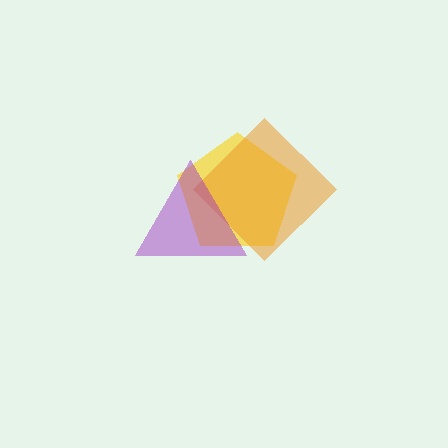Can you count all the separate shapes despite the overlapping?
Yes, there are 3 separate shapes.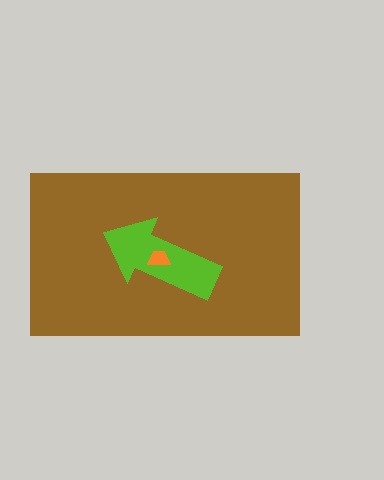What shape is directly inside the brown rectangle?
The lime arrow.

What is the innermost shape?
The orange trapezoid.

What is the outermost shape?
The brown rectangle.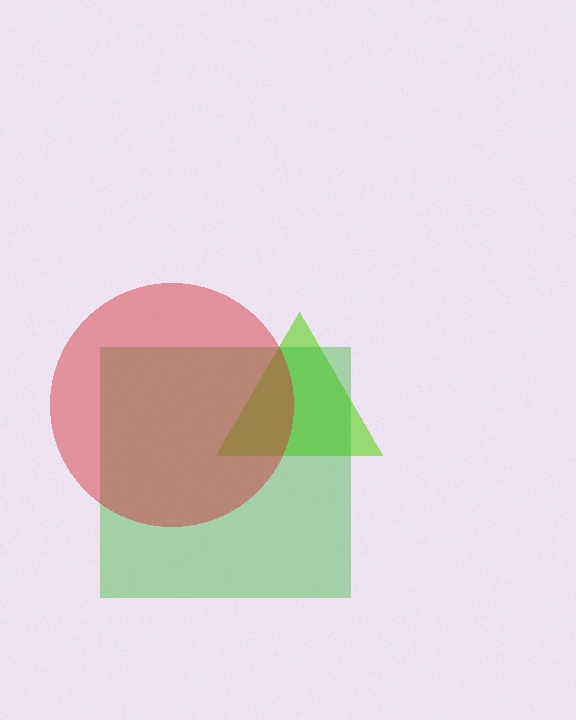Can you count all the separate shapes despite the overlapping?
Yes, there are 3 separate shapes.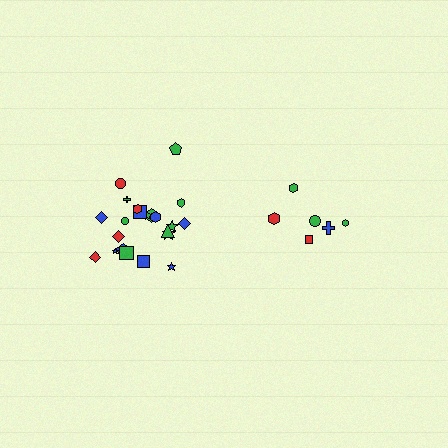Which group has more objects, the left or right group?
The left group.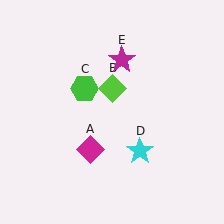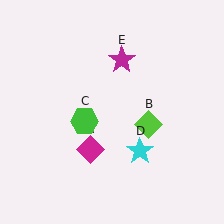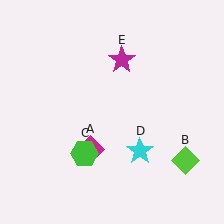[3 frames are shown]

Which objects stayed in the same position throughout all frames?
Magenta diamond (object A) and cyan star (object D) and magenta star (object E) remained stationary.